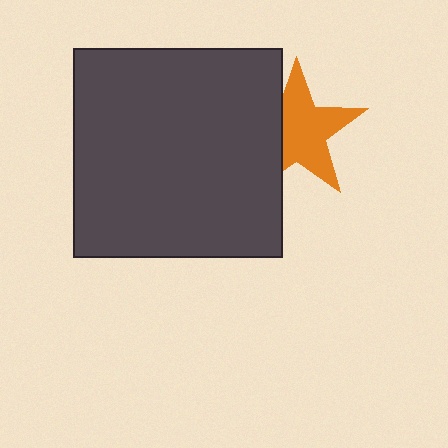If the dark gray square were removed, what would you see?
You would see the complete orange star.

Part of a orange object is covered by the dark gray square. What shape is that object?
It is a star.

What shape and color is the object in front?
The object in front is a dark gray square.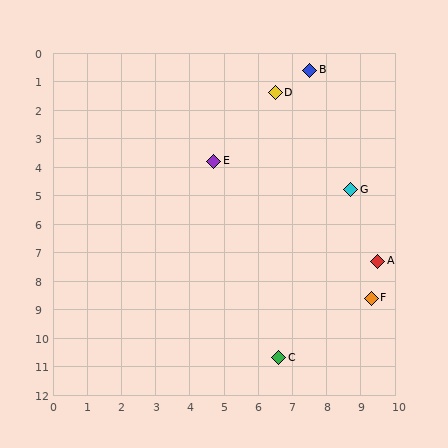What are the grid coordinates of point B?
Point B is at approximately (7.5, 0.6).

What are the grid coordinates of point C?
Point C is at approximately (6.6, 10.7).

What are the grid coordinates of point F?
Point F is at approximately (9.3, 8.6).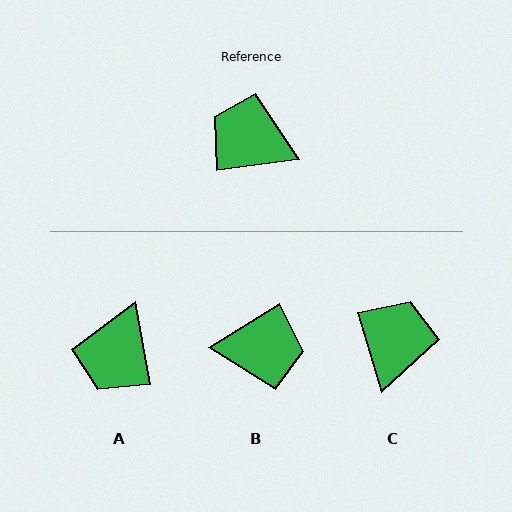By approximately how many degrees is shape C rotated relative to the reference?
Approximately 81 degrees clockwise.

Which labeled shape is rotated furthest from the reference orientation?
B, about 156 degrees away.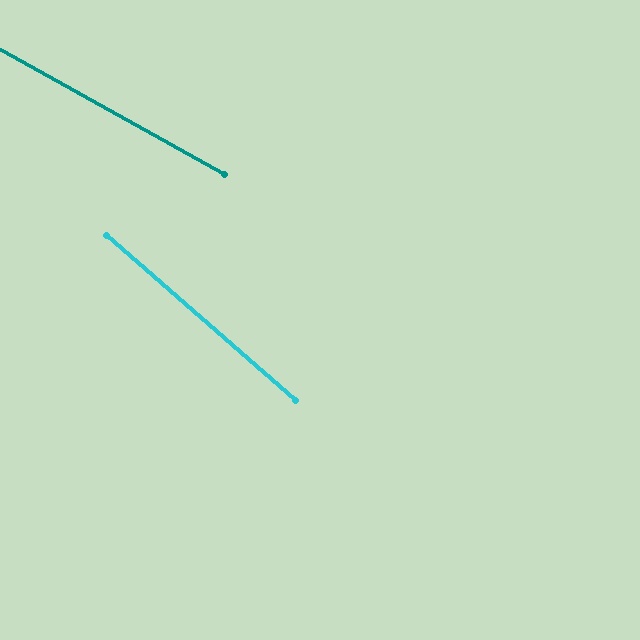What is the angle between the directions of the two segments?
Approximately 12 degrees.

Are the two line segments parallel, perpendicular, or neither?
Neither parallel nor perpendicular — they differ by about 12°.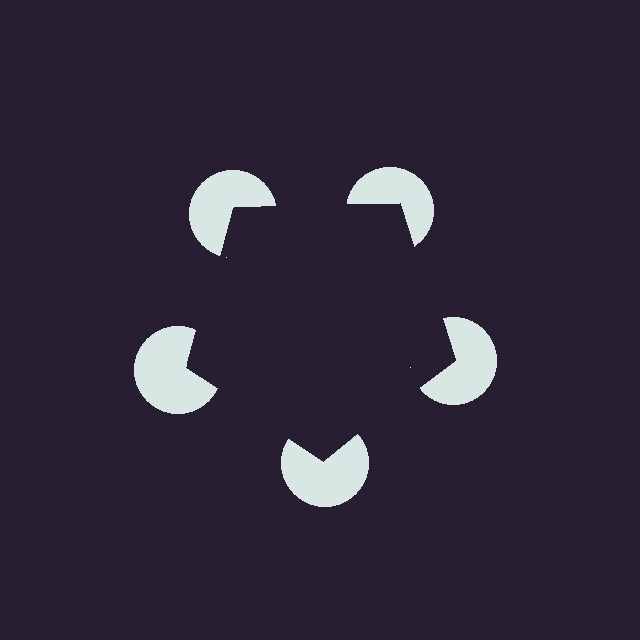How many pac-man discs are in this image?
There are 5 — one at each vertex of the illusory pentagon.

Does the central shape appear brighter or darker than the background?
It typically appears slightly darker than the background, even though no actual brightness change is drawn.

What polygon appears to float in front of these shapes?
An illusory pentagon — its edges are inferred from the aligned wedge cuts in the pac-man discs, not physically drawn.